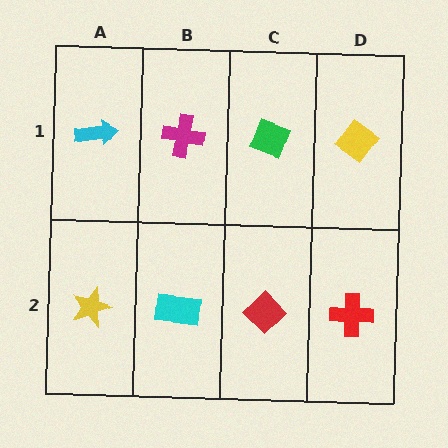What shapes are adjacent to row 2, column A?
A cyan arrow (row 1, column A), a cyan rectangle (row 2, column B).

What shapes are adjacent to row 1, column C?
A red diamond (row 2, column C), a magenta cross (row 1, column B), a yellow diamond (row 1, column D).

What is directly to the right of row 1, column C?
A yellow diamond.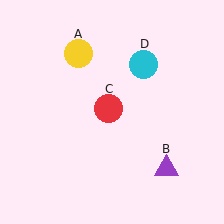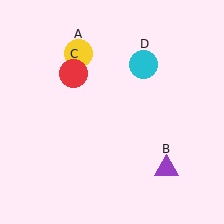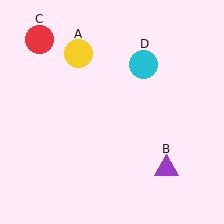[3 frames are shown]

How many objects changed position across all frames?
1 object changed position: red circle (object C).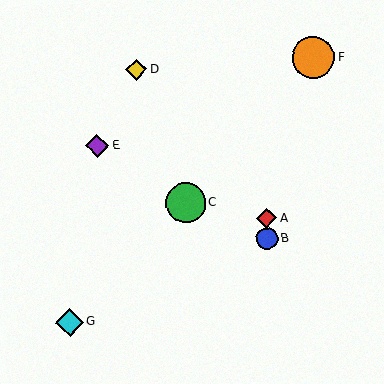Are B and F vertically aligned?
No, B is at x≈267 and F is at x≈313.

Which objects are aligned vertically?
Objects A, B are aligned vertically.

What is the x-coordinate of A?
Object A is at x≈267.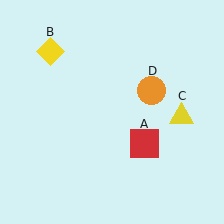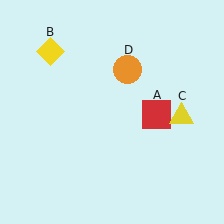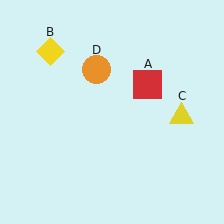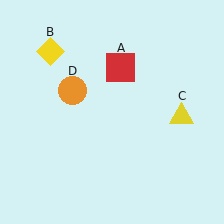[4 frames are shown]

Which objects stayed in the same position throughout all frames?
Yellow diamond (object B) and yellow triangle (object C) remained stationary.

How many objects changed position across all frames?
2 objects changed position: red square (object A), orange circle (object D).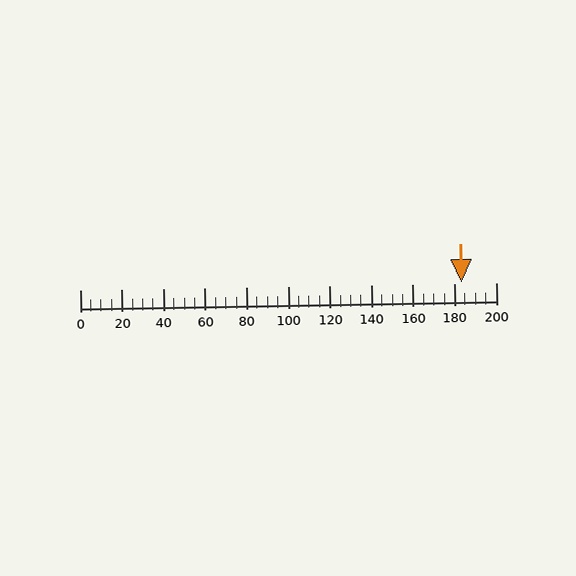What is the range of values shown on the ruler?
The ruler shows values from 0 to 200.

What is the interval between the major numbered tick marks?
The major tick marks are spaced 20 units apart.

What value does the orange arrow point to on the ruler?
The orange arrow points to approximately 184.